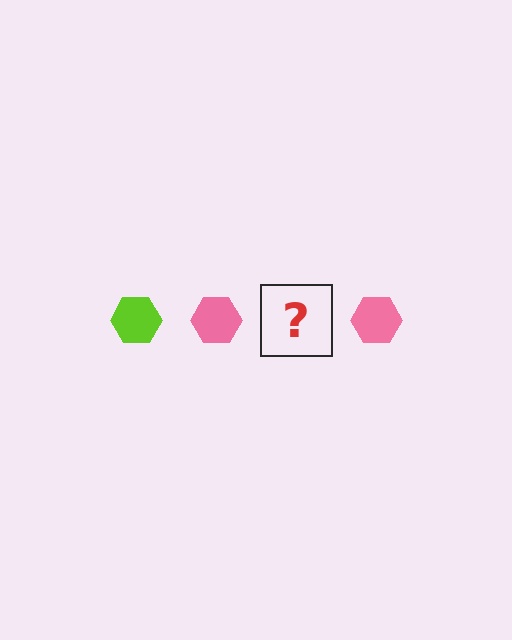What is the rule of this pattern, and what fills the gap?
The rule is that the pattern cycles through lime, pink hexagons. The gap should be filled with a lime hexagon.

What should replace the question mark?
The question mark should be replaced with a lime hexagon.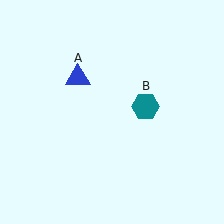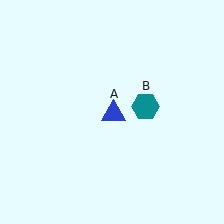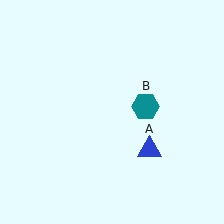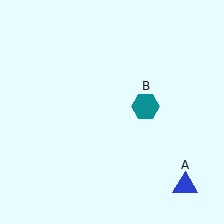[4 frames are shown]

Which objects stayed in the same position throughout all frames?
Teal hexagon (object B) remained stationary.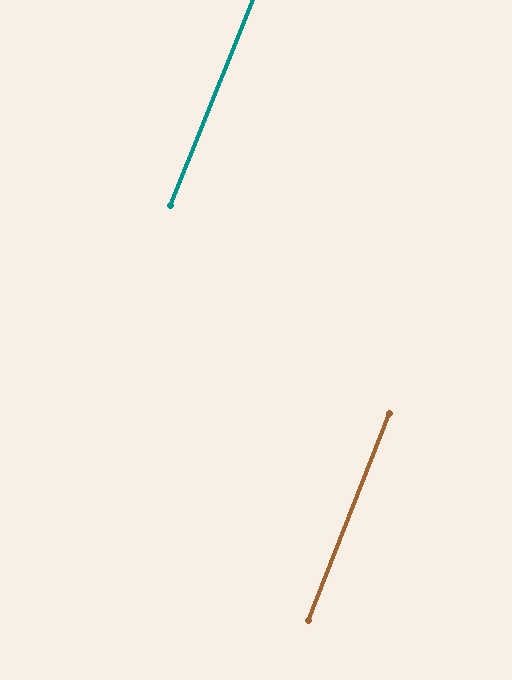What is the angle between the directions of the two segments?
Approximately 0 degrees.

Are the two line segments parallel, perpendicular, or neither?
Parallel — their directions differ by only 0.4°.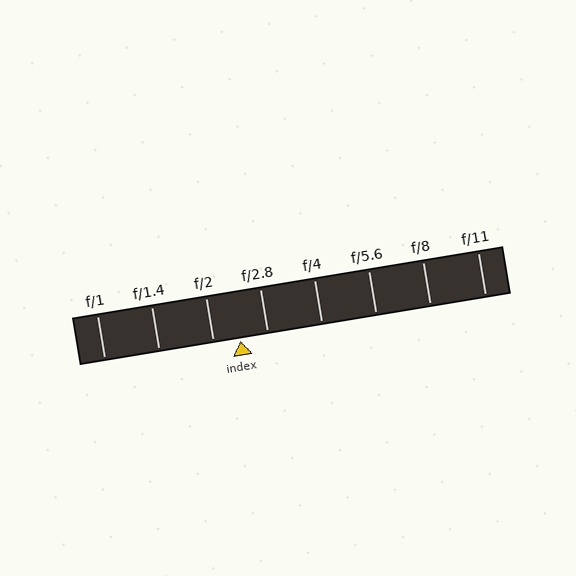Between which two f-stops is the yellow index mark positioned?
The index mark is between f/2 and f/2.8.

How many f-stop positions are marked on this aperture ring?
There are 8 f-stop positions marked.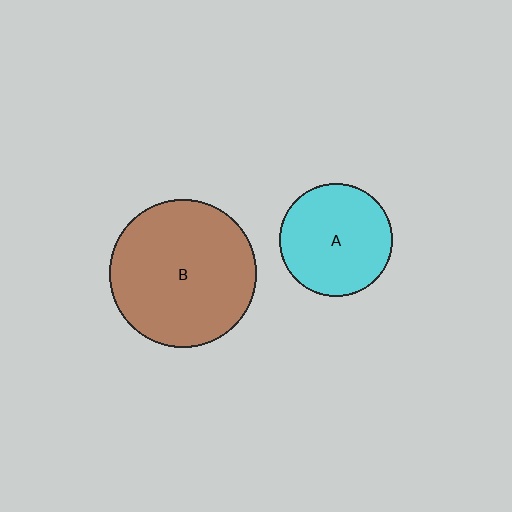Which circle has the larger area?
Circle B (brown).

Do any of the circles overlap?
No, none of the circles overlap.